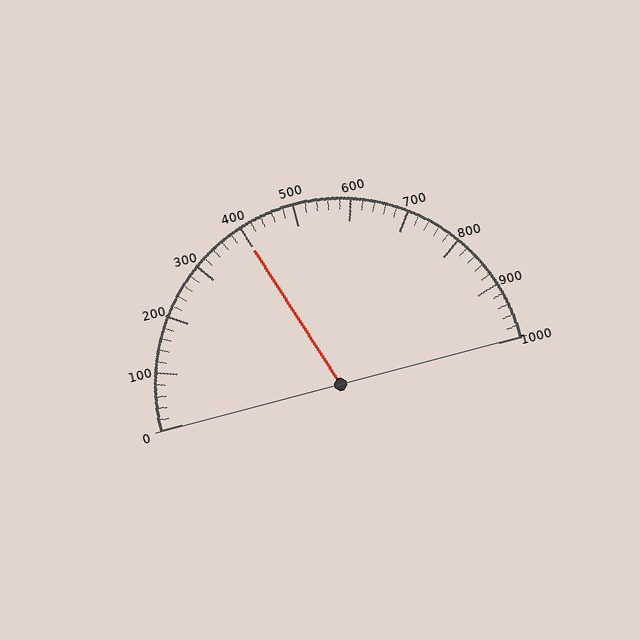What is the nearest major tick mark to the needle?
The nearest major tick mark is 400.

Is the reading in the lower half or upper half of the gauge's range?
The reading is in the lower half of the range (0 to 1000).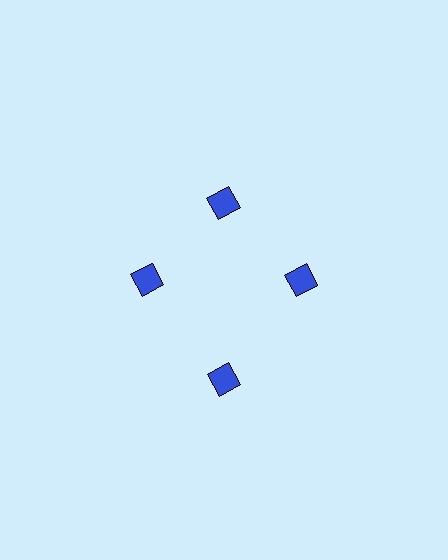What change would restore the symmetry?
The symmetry would be restored by moving it inward, back onto the ring so that all 4 squares sit at equal angles and equal distance from the center.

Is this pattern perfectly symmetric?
No. The 4 blue squares are arranged in a ring, but one element near the 6 o'clock position is pushed outward from the center, breaking the 4-fold rotational symmetry.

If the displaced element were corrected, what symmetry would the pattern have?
It would have 4-fold rotational symmetry — the pattern would map onto itself every 90 degrees.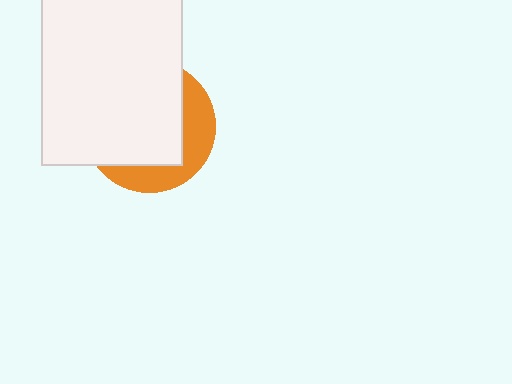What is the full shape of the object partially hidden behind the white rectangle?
The partially hidden object is an orange circle.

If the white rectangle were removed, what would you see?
You would see the complete orange circle.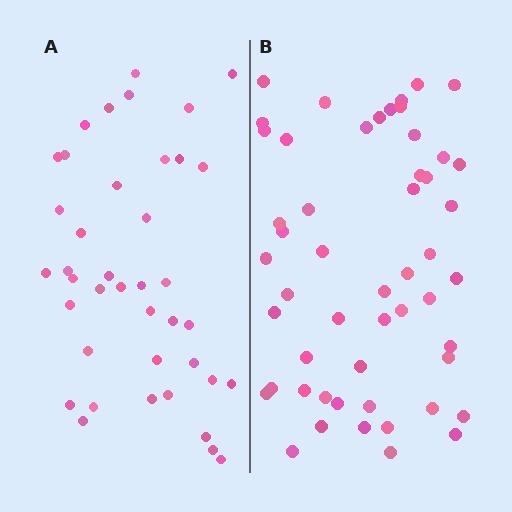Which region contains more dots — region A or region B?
Region B (the right region) has more dots.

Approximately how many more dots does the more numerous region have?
Region B has roughly 12 or so more dots than region A.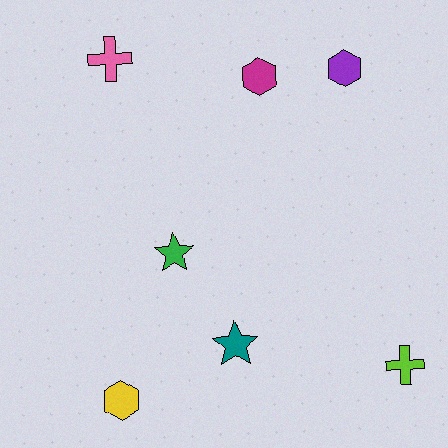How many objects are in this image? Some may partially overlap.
There are 7 objects.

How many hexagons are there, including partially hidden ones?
There are 3 hexagons.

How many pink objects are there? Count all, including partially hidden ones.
There is 1 pink object.